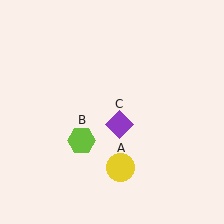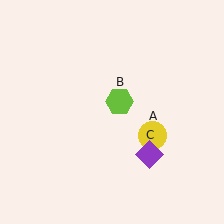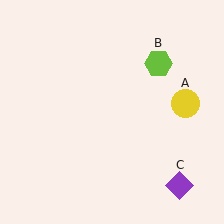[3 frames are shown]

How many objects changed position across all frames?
3 objects changed position: yellow circle (object A), lime hexagon (object B), purple diamond (object C).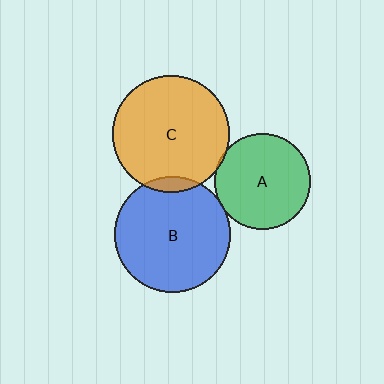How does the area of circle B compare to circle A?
Approximately 1.5 times.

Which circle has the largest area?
Circle C (orange).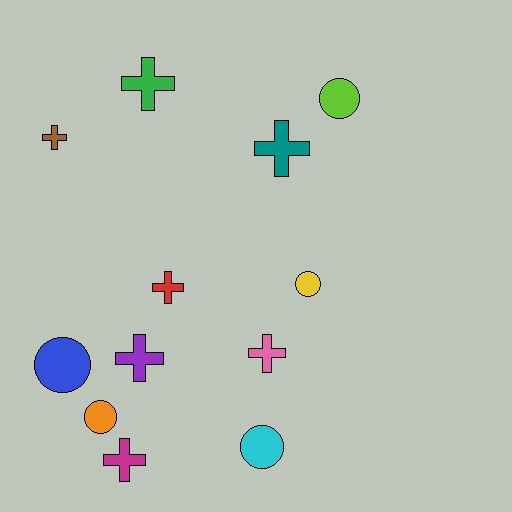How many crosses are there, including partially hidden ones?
There are 7 crosses.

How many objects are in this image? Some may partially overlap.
There are 12 objects.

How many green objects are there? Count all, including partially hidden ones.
There is 1 green object.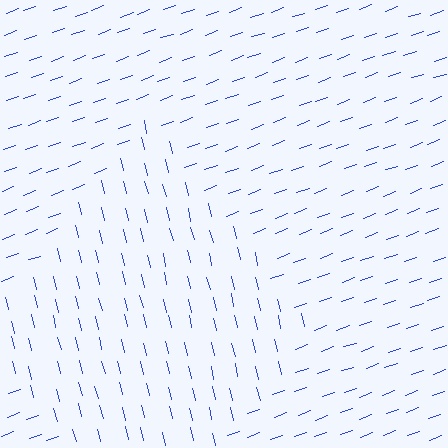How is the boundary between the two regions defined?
The boundary is defined purely by a change in line orientation (approximately 84 degrees difference). All lines are the same color and thickness.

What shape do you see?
I see a diamond.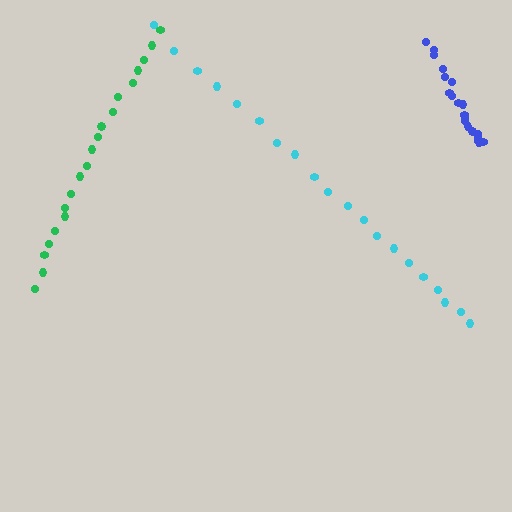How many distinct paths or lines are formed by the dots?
There are 3 distinct paths.